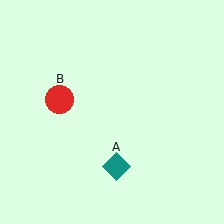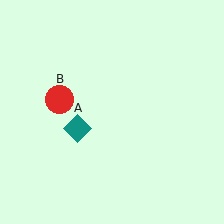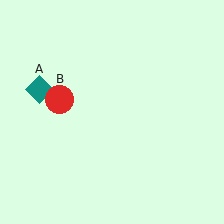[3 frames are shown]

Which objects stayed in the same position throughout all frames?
Red circle (object B) remained stationary.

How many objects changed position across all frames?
1 object changed position: teal diamond (object A).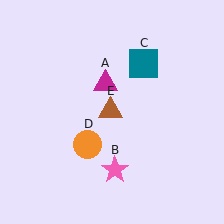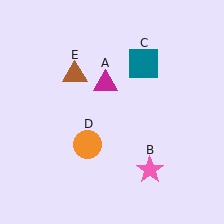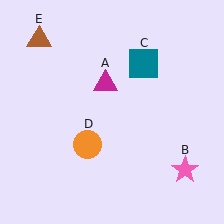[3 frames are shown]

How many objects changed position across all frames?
2 objects changed position: pink star (object B), brown triangle (object E).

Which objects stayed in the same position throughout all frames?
Magenta triangle (object A) and teal square (object C) and orange circle (object D) remained stationary.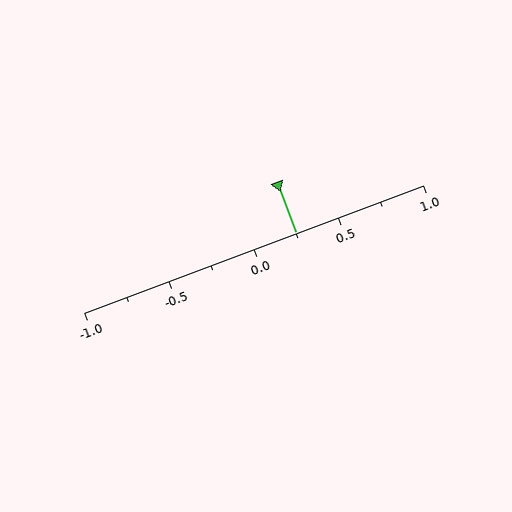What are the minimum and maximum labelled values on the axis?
The axis runs from -1.0 to 1.0.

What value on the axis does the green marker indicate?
The marker indicates approximately 0.25.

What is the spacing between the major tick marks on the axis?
The major ticks are spaced 0.5 apart.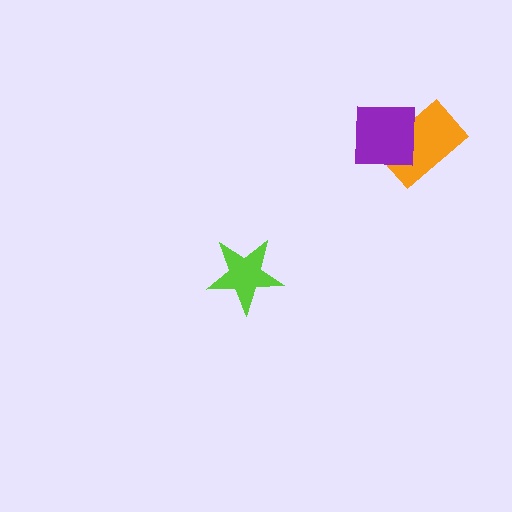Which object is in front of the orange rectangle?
The purple square is in front of the orange rectangle.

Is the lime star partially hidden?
No, no other shape covers it.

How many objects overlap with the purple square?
1 object overlaps with the purple square.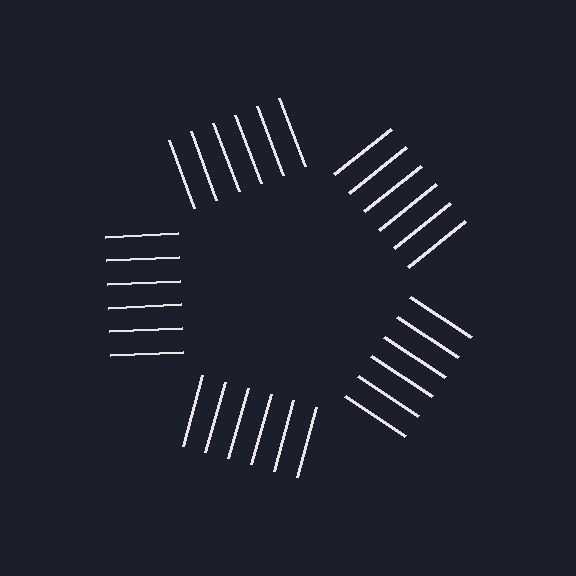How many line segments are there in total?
30 — 6 along each of the 5 edges.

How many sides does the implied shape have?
5 sides — the line-ends trace a pentagon.